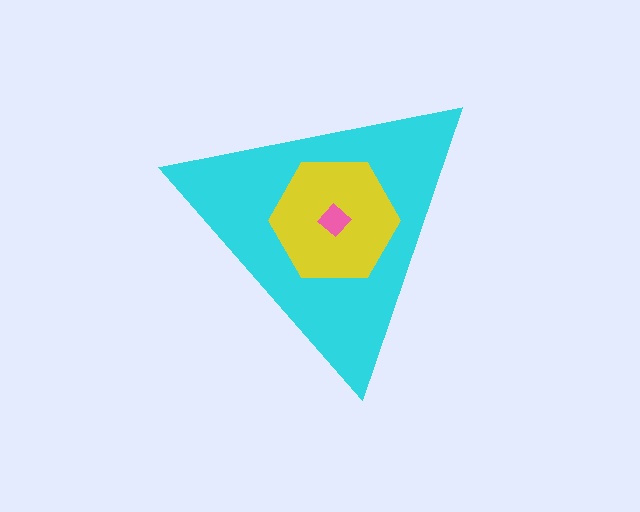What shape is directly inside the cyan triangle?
The yellow hexagon.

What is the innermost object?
The pink diamond.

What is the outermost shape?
The cyan triangle.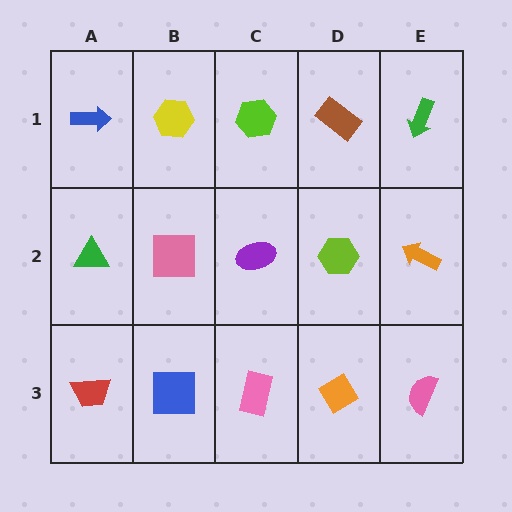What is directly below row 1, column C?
A purple ellipse.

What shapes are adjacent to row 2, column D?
A brown rectangle (row 1, column D), an orange diamond (row 3, column D), a purple ellipse (row 2, column C), an orange arrow (row 2, column E).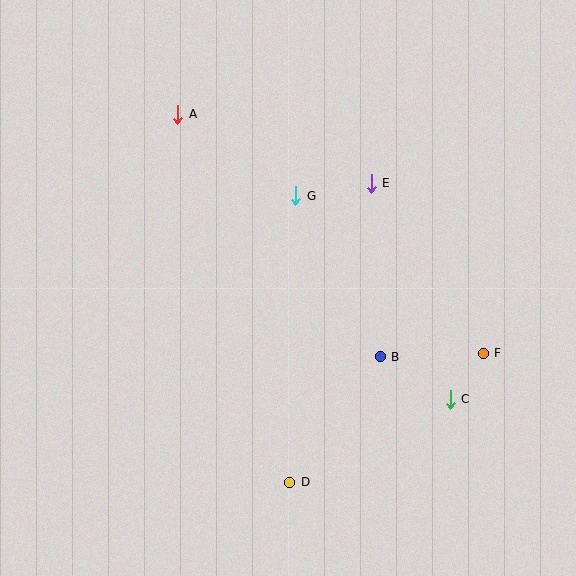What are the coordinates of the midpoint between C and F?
The midpoint between C and F is at (467, 376).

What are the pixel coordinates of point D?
Point D is at (290, 482).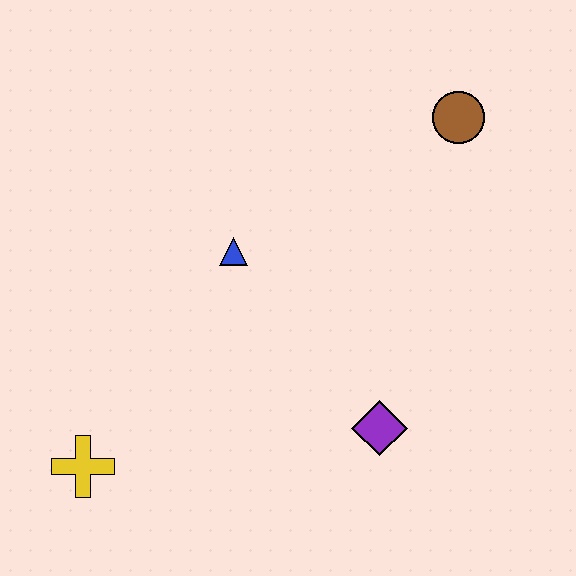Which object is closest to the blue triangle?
The purple diamond is closest to the blue triangle.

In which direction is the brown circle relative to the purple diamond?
The brown circle is above the purple diamond.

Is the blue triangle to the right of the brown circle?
No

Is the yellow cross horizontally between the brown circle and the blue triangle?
No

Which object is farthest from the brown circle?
The yellow cross is farthest from the brown circle.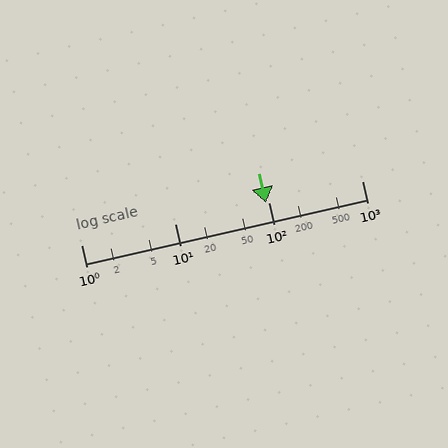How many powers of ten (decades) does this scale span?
The scale spans 3 decades, from 1 to 1000.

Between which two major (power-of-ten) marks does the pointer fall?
The pointer is between 10 and 100.